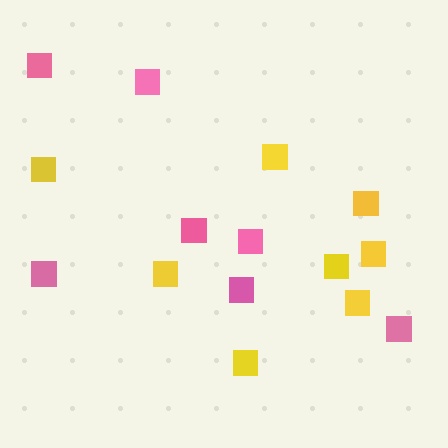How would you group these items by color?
There are 2 groups: one group of yellow squares (8) and one group of pink squares (7).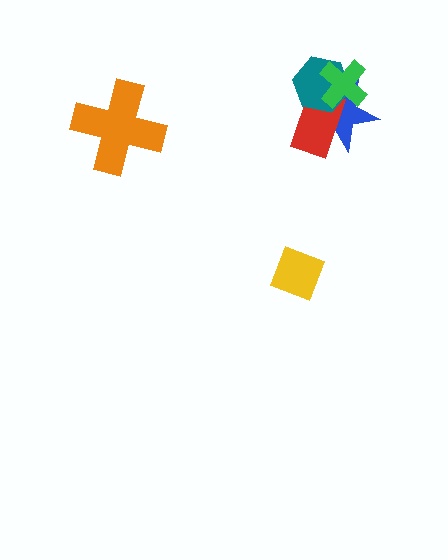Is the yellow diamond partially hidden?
No, no other shape covers it.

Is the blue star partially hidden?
Yes, it is partially covered by another shape.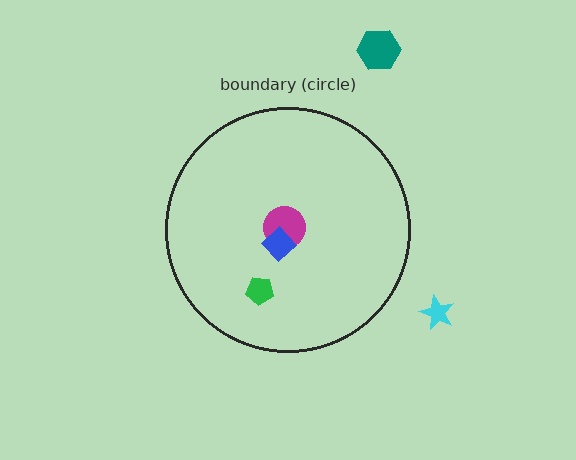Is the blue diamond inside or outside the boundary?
Inside.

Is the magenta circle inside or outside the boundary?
Inside.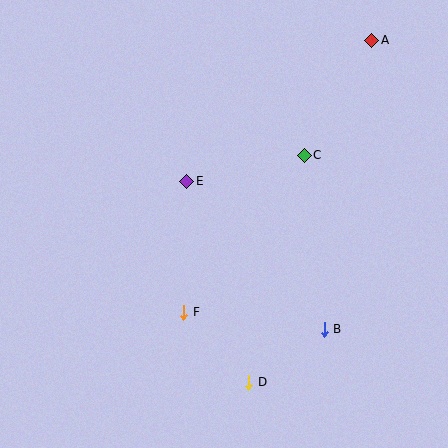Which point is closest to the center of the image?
Point E at (187, 181) is closest to the center.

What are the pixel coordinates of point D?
Point D is at (249, 382).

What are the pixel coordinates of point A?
Point A is at (372, 40).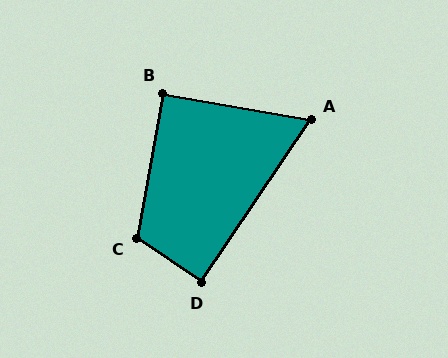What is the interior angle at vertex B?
Approximately 90 degrees (approximately right).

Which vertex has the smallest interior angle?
A, at approximately 66 degrees.